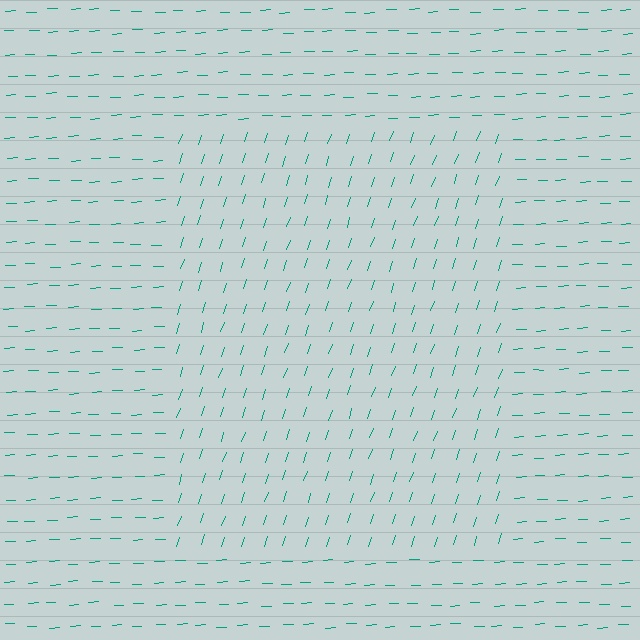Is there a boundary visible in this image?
Yes, there is a texture boundary formed by a change in line orientation.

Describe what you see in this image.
The image is filled with small teal line segments. A rectangle region in the image has lines oriented differently from the surrounding lines, creating a visible texture boundary.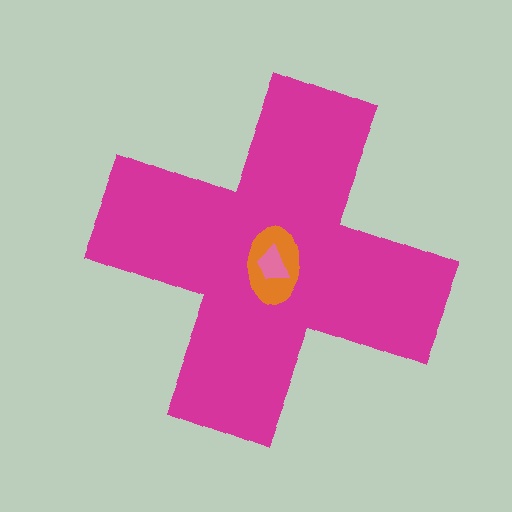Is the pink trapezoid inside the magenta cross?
Yes.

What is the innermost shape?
The pink trapezoid.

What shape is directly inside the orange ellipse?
The pink trapezoid.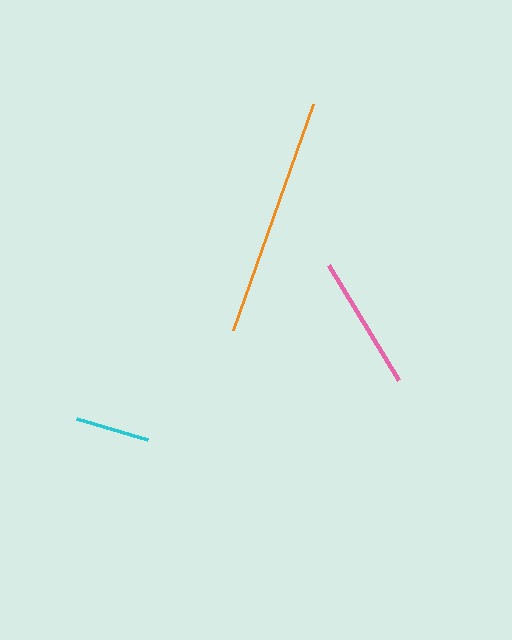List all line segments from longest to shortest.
From longest to shortest: orange, pink, cyan.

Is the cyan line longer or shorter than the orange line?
The orange line is longer than the cyan line.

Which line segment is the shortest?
The cyan line is the shortest at approximately 74 pixels.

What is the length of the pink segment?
The pink segment is approximately 135 pixels long.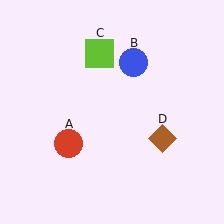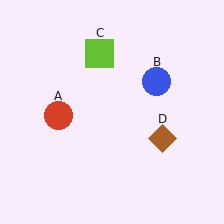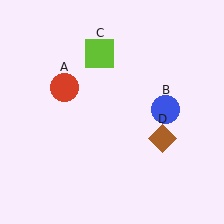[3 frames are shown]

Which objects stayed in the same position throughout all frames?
Lime square (object C) and brown diamond (object D) remained stationary.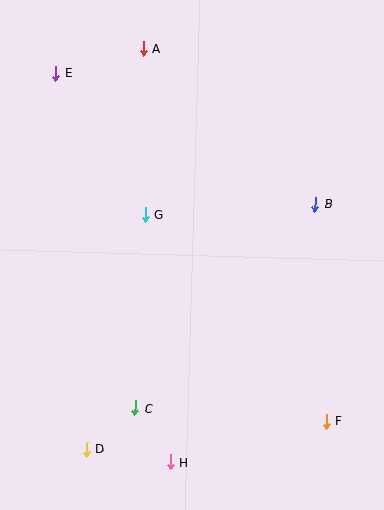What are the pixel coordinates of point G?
Point G is at (145, 214).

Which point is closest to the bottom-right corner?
Point F is closest to the bottom-right corner.